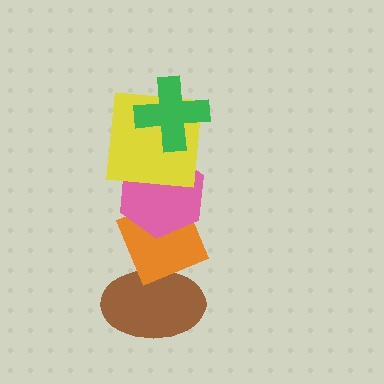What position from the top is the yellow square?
The yellow square is 2nd from the top.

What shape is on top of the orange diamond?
The pink hexagon is on top of the orange diamond.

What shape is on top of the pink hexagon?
The yellow square is on top of the pink hexagon.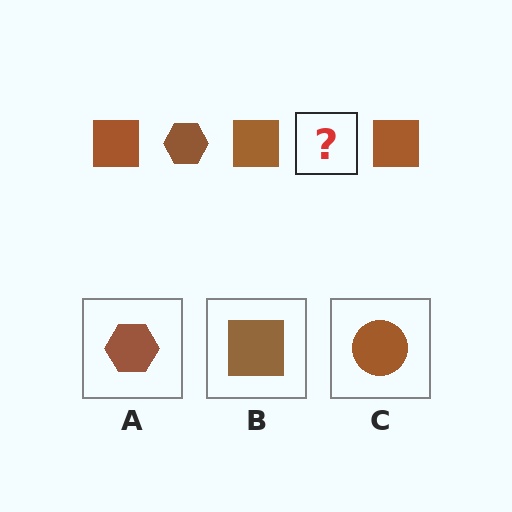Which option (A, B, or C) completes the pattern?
A.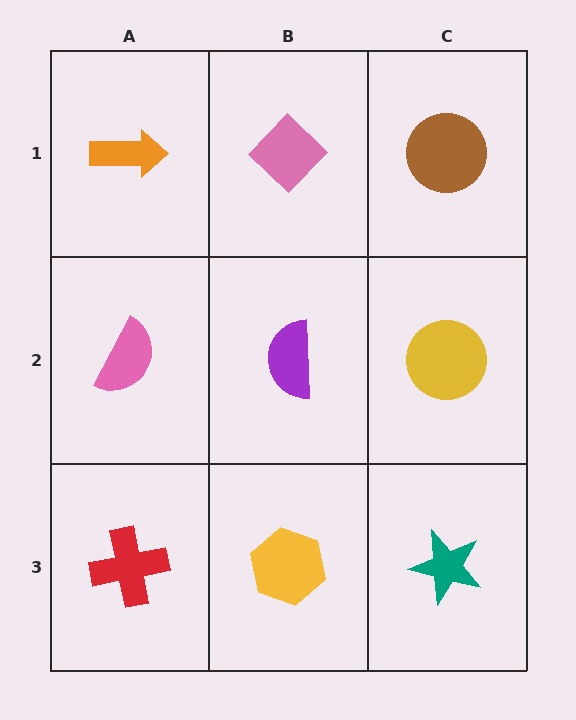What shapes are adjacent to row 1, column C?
A yellow circle (row 2, column C), a pink diamond (row 1, column B).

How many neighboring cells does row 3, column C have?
2.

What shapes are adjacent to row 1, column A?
A pink semicircle (row 2, column A), a pink diamond (row 1, column B).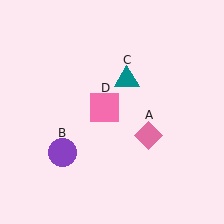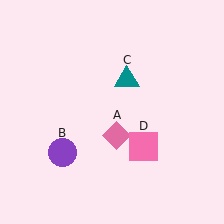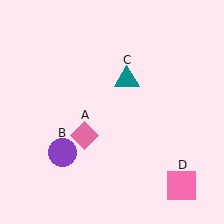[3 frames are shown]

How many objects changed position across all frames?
2 objects changed position: pink diamond (object A), pink square (object D).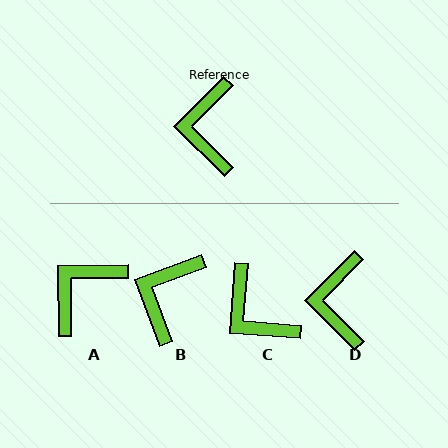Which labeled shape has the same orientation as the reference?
D.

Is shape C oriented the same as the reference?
No, it is off by about 40 degrees.